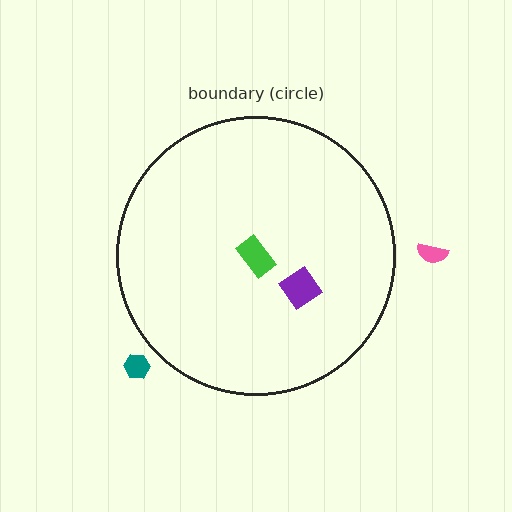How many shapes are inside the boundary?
2 inside, 2 outside.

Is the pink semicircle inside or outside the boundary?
Outside.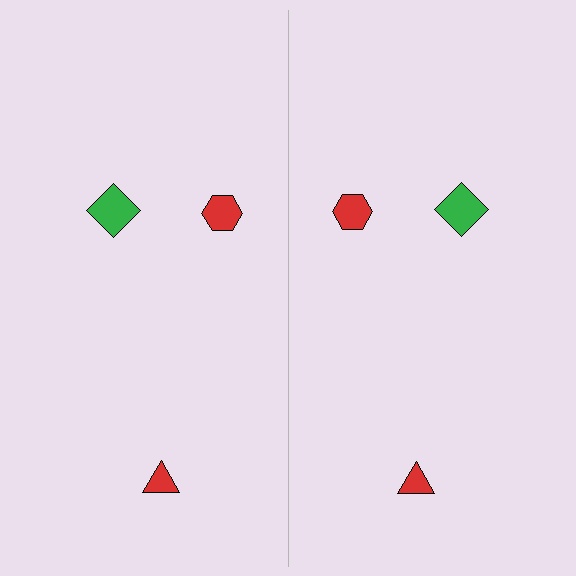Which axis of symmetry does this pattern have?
The pattern has a vertical axis of symmetry running through the center of the image.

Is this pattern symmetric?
Yes, this pattern has bilateral (reflection) symmetry.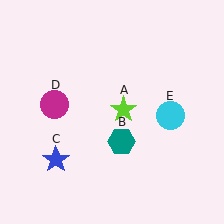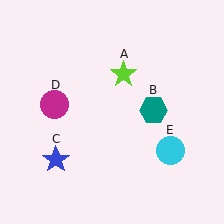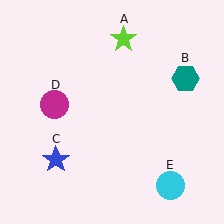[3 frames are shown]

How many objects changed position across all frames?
3 objects changed position: lime star (object A), teal hexagon (object B), cyan circle (object E).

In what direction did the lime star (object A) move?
The lime star (object A) moved up.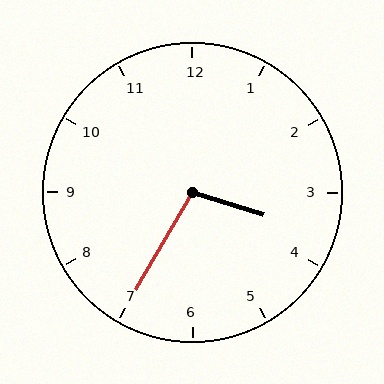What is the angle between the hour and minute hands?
Approximately 102 degrees.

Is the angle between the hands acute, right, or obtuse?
It is obtuse.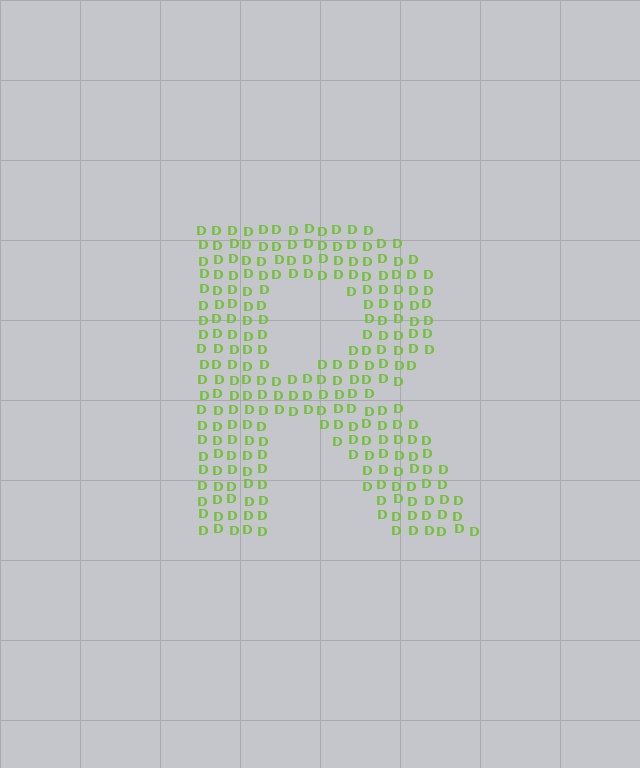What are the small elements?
The small elements are letter D's.